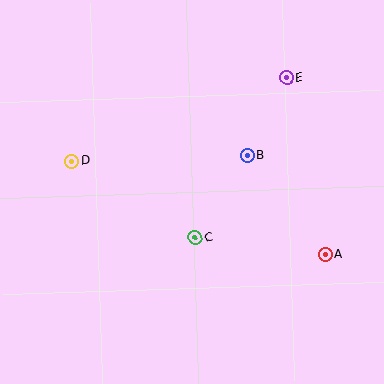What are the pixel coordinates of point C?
Point C is at (195, 238).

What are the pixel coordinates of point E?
Point E is at (287, 77).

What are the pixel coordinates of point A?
Point A is at (325, 254).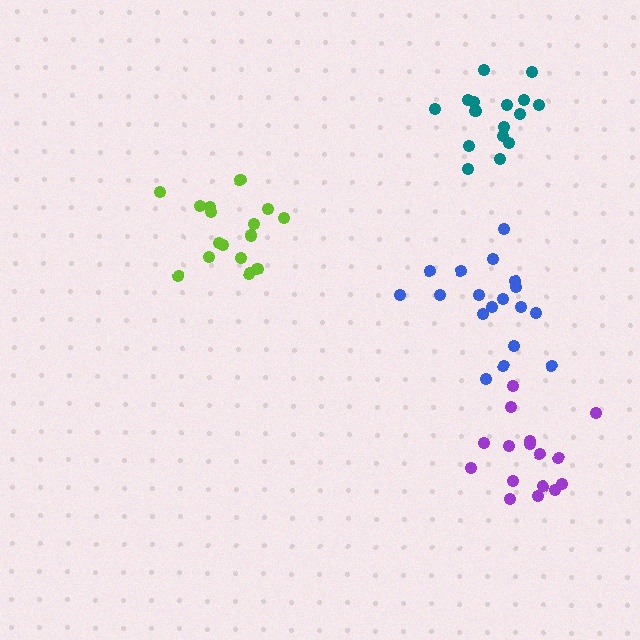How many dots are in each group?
Group 1: 16 dots, Group 2: 16 dots, Group 3: 16 dots, Group 4: 18 dots (66 total).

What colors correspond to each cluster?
The clusters are colored: teal, purple, lime, blue.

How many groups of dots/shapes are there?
There are 4 groups.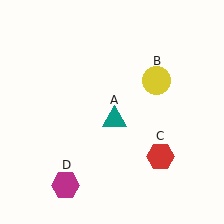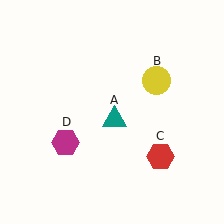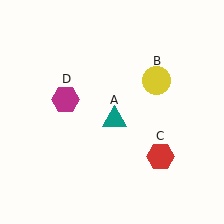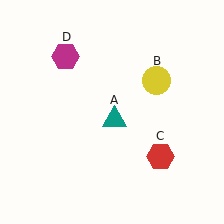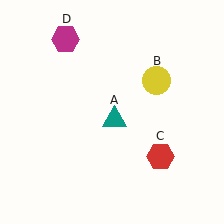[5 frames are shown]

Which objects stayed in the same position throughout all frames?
Teal triangle (object A) and yellow circle (object B) and red hexagon (object C) remained stationary.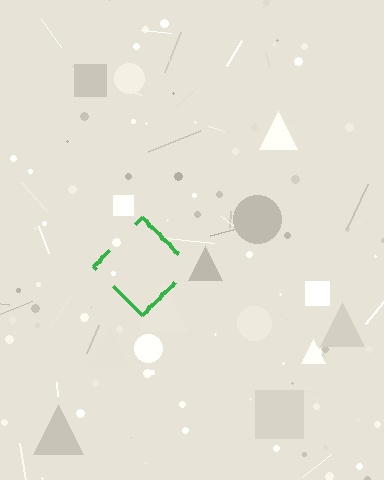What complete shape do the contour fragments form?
The contour fragments form a diamond.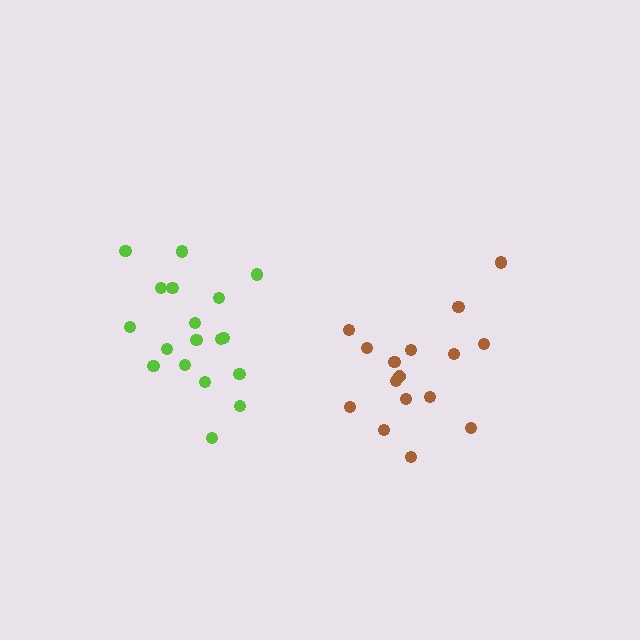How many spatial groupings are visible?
There are 2 spatial groupings.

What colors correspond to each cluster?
The clusters are colored: lime, brown.